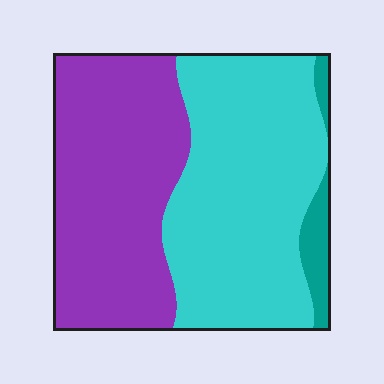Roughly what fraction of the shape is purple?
Purple takes up between a third and a half of the shape.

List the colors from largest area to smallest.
From largest to smallest: cyan, purple, teal.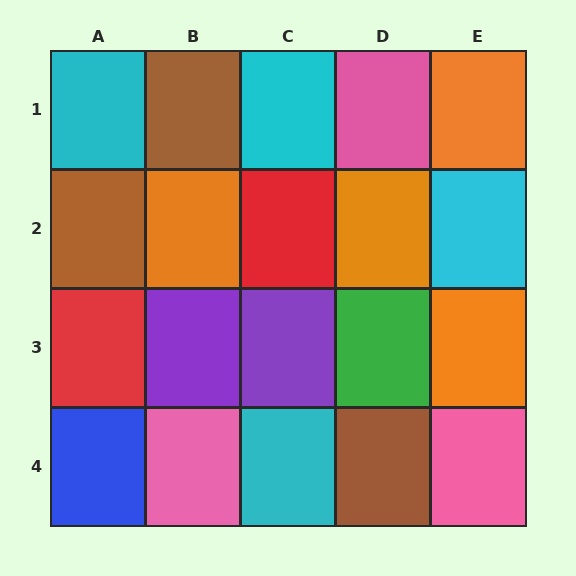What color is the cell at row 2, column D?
Orange.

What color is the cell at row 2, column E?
Cyan.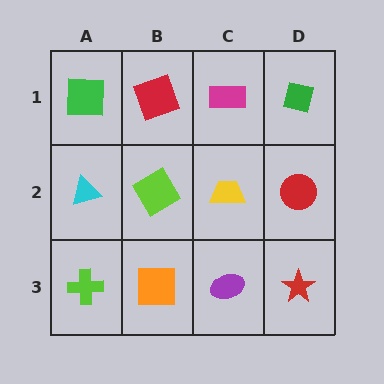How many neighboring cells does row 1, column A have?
2.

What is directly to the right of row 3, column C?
A red star.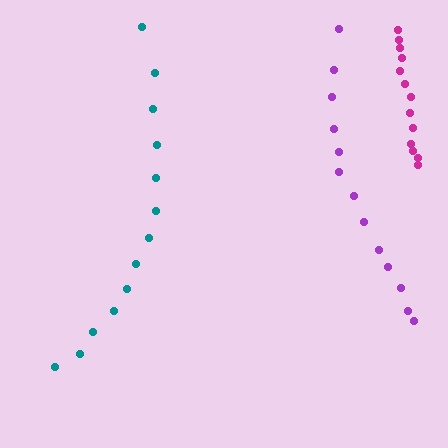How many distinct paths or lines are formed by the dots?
There are 3 distinct paths.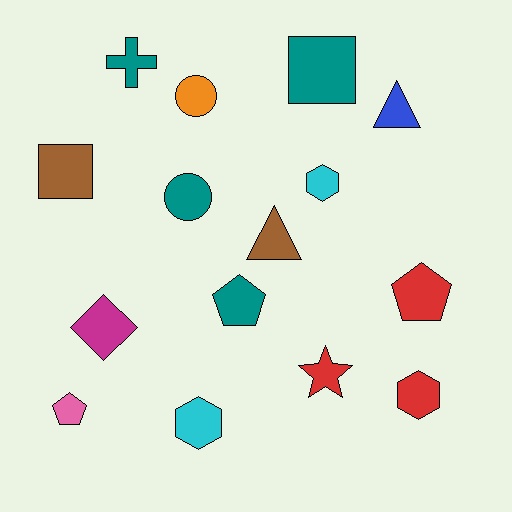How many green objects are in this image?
There are no green objects.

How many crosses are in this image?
There is 1 cross.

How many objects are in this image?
There are 15 objects.